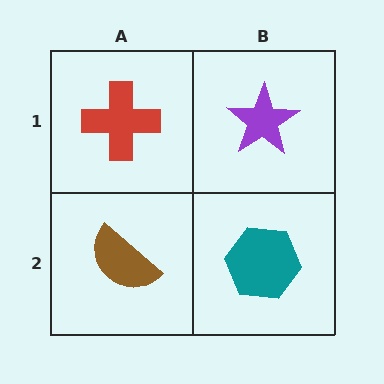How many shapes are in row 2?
2 shapes.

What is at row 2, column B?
A teal hexagon.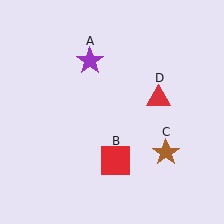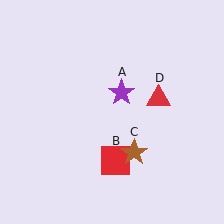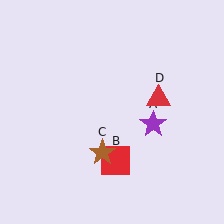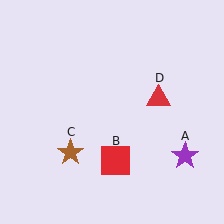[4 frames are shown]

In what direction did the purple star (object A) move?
The purple star (object A) moved down and to the right.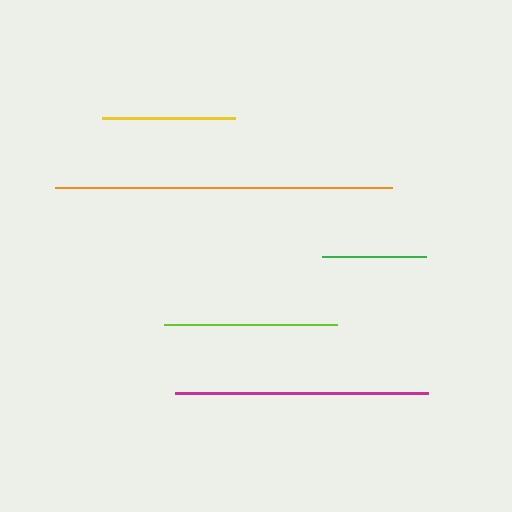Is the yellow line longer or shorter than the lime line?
The lime line is longer than the yellow line.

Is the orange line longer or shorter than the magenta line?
The orange line is longer than the magenta line.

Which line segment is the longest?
The orange line is the longest at approximately 337 pixels.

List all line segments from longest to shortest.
From longest to shortest: orange, magenta, lime, yellow, green.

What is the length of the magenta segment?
The magenta segment is approximately 254 pixels long.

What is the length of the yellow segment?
The yellow segment is approximately 133 pixels long.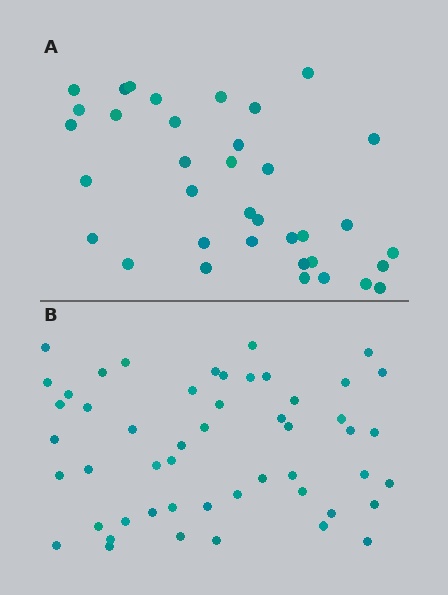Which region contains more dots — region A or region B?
Region B (the bottom region) has more dots.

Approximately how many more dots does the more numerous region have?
Region B has approximately 15 more dots than region A.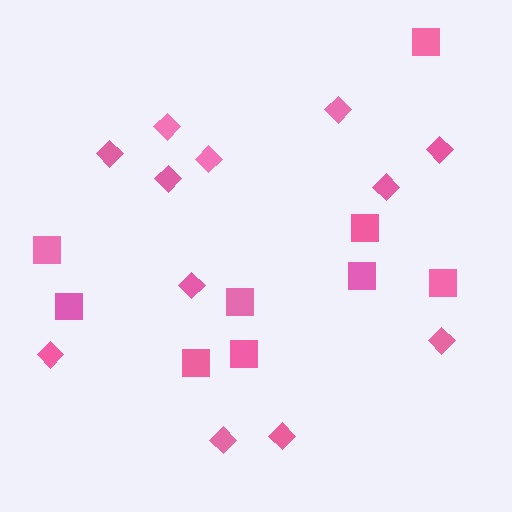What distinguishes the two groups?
There are 2 groups: one group of diamonds (12) and one group of squares (9).